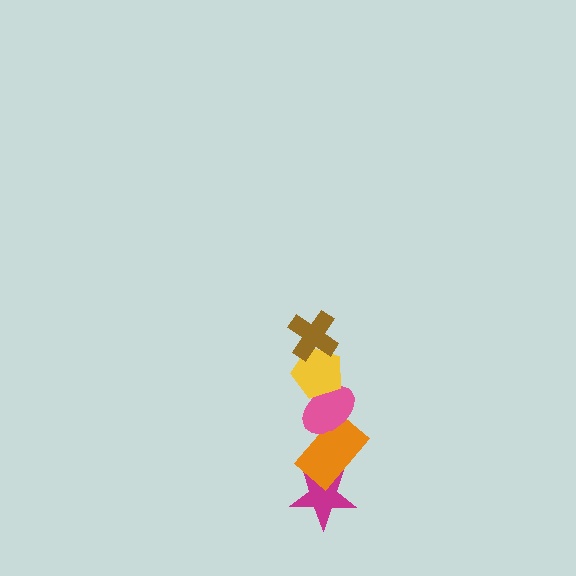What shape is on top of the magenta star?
The orange rectangle is on top of the magenta star.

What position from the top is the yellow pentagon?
The yellow pentagon is 2nd from the top.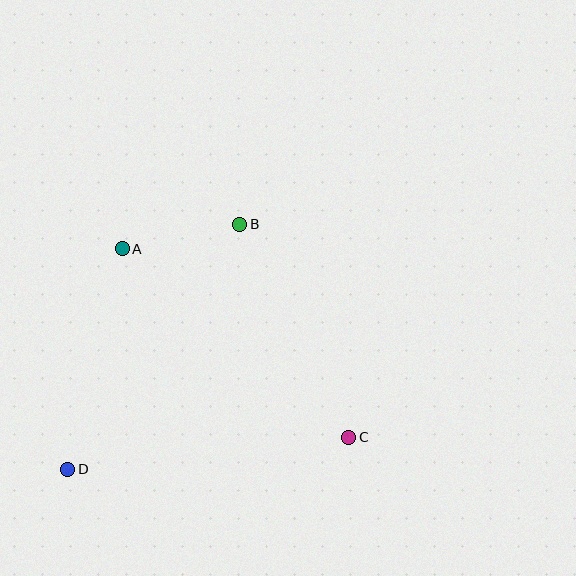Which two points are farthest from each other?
Points B and D are farthest from each other.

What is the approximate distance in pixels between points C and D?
The distance between C and D is approximately 283 pixels.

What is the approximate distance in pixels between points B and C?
The distance between B and C is approximately 239 pixels.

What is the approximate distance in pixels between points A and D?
The distance between A and D is approximately 227 pixels.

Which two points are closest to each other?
Points A and B are closest to each other.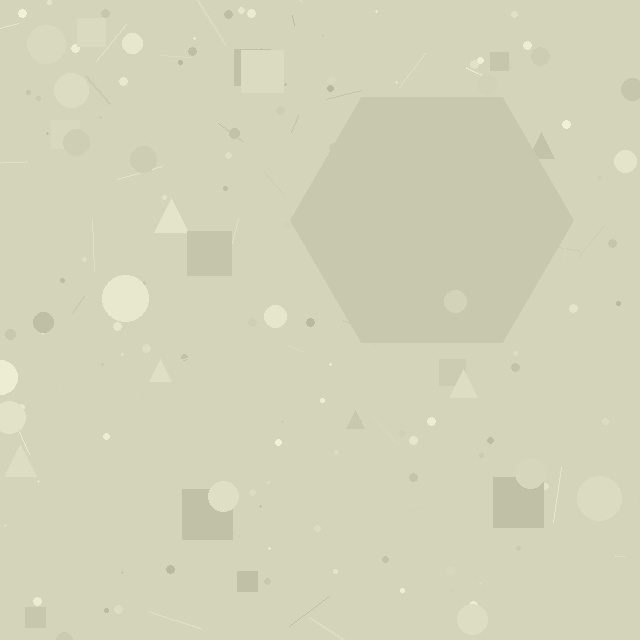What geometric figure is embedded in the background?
A hexagon is embedded in the background.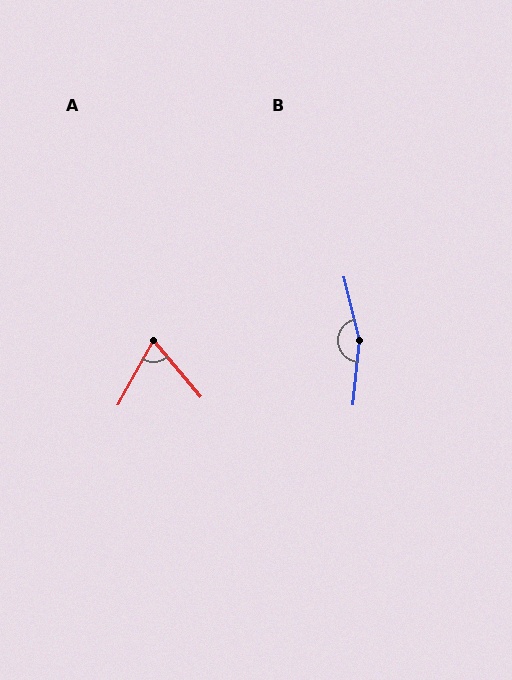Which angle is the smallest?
A, at approximately 68 degrees.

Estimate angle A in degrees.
Approximately 68 degrees.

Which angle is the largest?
B, at approximately 161 degrees.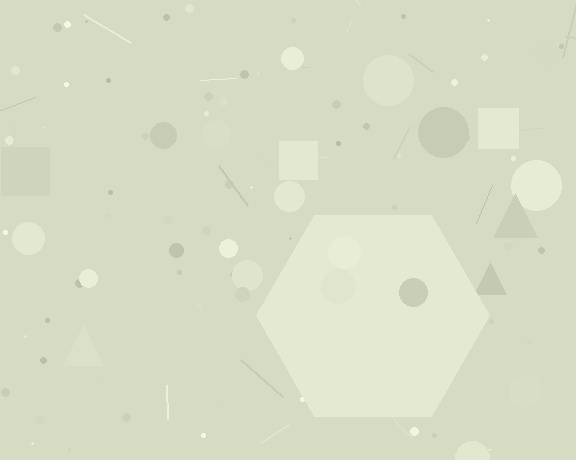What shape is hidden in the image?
A hexagon is hidden in the image.